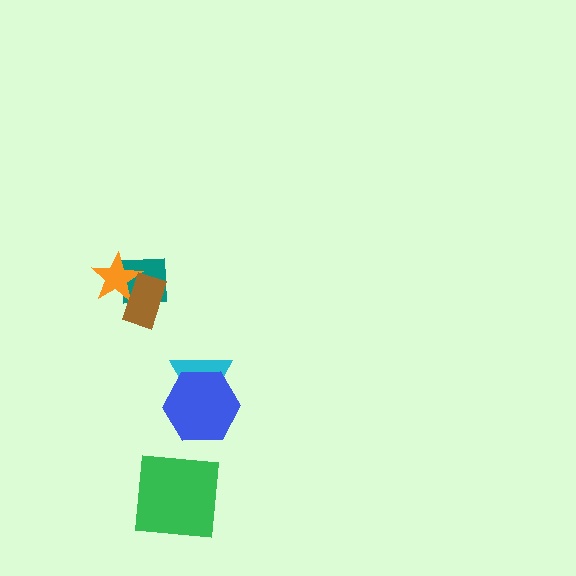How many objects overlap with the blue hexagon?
1 object overlaps with the blue hexagon.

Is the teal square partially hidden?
Yes, it is partially covered by another shape.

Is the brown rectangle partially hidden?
No, no other shape covers it.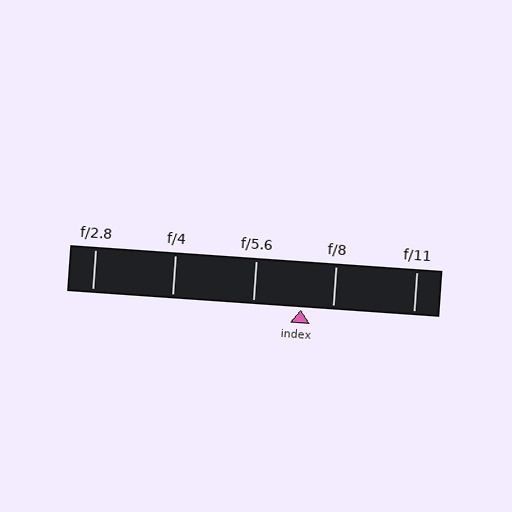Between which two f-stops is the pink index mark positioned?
The index mark is between f/5.6 and f/8.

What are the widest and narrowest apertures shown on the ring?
The widest aperture shown is f/2.8 and the narrowest is f/11.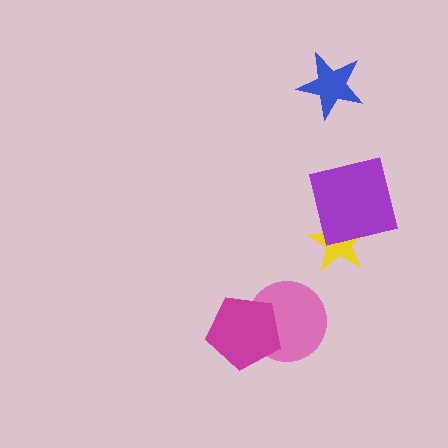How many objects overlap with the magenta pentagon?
1 object overlaps with the magenta pentagon.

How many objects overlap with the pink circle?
1 object overlaps with the pink circle.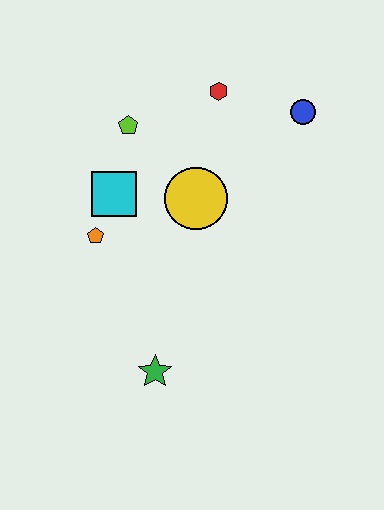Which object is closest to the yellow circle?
The cyan square is closest to the yellow circle.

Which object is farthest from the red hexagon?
The green star is farthest from the red hexagon.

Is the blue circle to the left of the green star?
No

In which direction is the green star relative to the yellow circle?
The green star is below the yellow circle.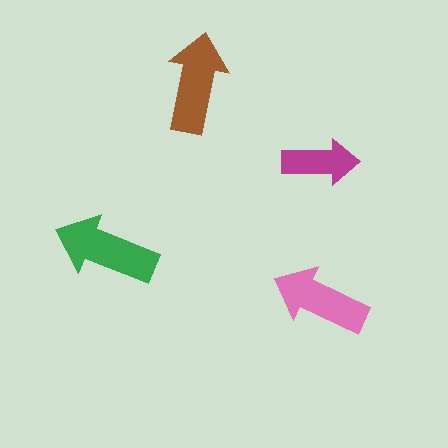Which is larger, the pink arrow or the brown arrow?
The brown one.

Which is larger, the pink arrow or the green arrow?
The green one.